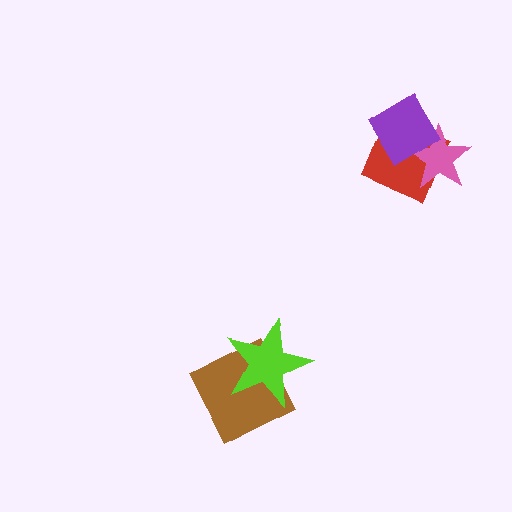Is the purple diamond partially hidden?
No, no other shape covers it.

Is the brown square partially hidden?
Yes, it is partially covered by another shape.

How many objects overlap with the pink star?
2 objects overlap with the pink star.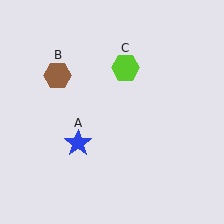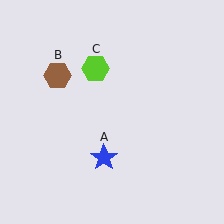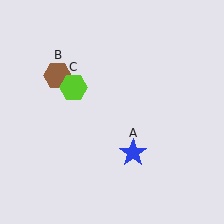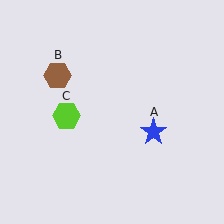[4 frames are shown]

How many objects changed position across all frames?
2 objects changed position: blue star (object A), lime hexagon (object C).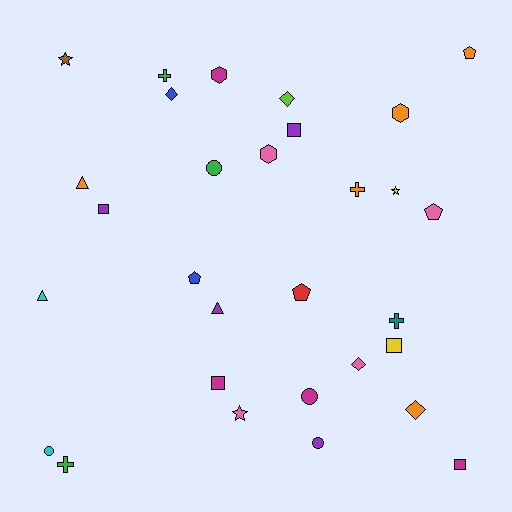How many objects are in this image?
There are 30 objects.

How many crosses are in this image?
There are 4 crosses.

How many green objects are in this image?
There are 3 green objects.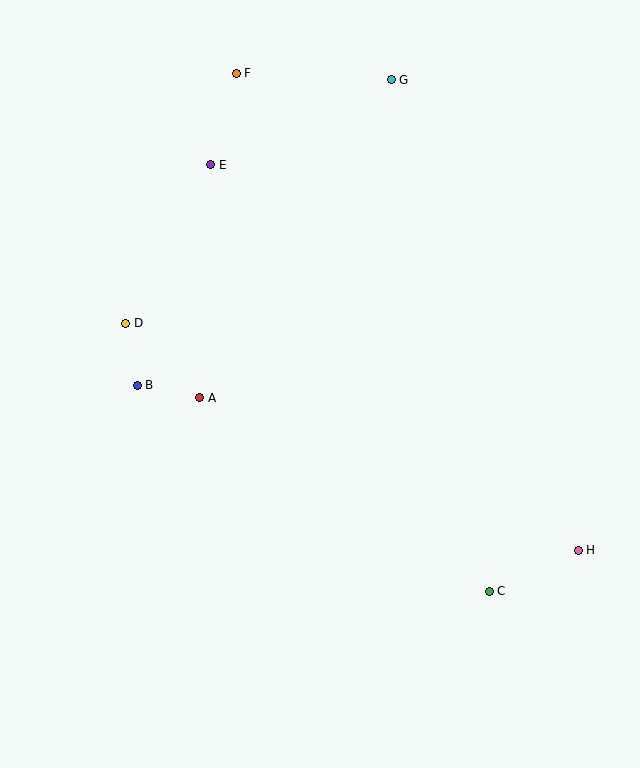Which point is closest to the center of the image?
Point A at (200, 397) is closest to the center.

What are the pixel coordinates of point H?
Point H is at (578, 551).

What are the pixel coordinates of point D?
Point D is at (126, 323).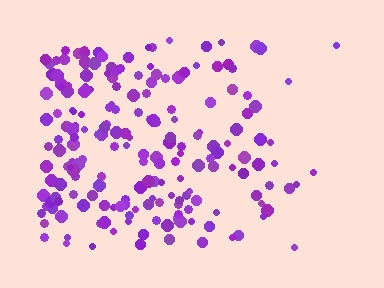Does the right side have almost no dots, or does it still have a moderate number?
Still a moderate number, just noticeably fewer than the left.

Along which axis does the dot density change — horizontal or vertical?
Horizontal.